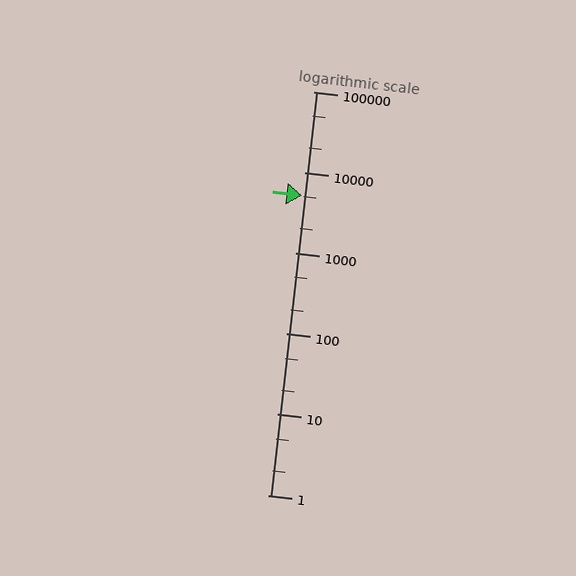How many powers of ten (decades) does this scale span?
The scale spans 5 decades, from 1 to 100000.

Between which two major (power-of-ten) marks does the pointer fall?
The pointer is between 1000 and 10000.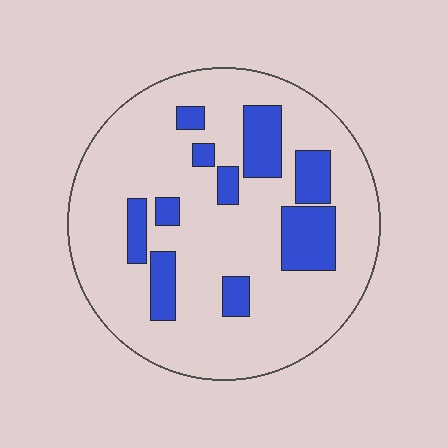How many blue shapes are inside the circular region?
10.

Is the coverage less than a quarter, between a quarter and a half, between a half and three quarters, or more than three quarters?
Less than a quarter.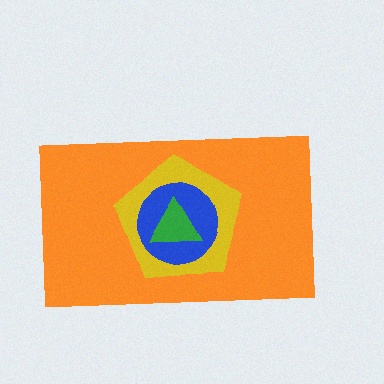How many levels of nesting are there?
4.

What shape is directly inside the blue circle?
The green triangle.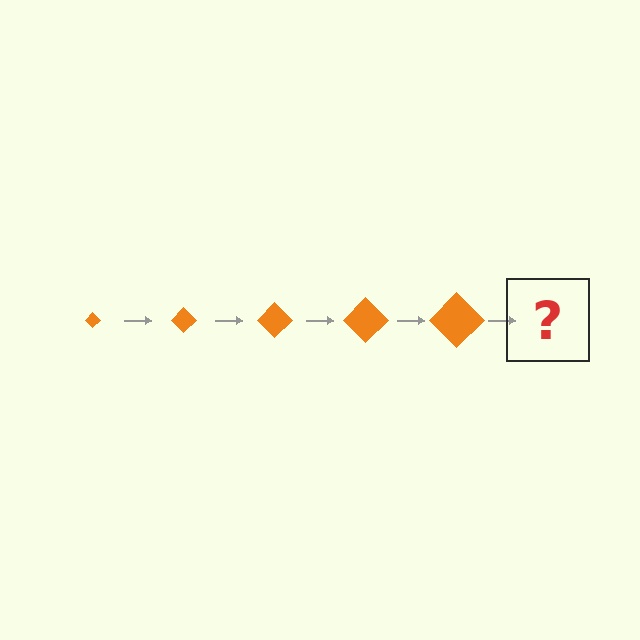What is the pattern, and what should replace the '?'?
The pattern is that the diamond gets progressively larger each step. The '?' should be an orange diamond, larger than the previous one.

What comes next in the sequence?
The next element should be an orange diamond, larger than the previous one.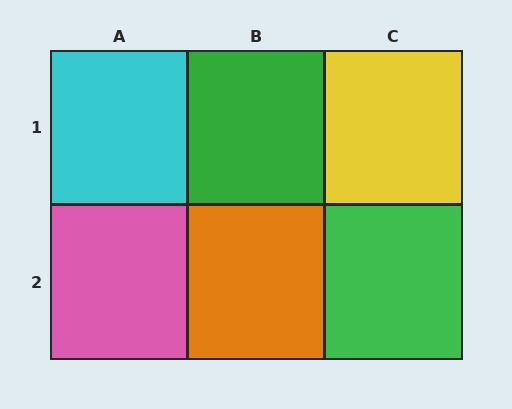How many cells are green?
2 cells are green.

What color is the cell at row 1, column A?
Cyan.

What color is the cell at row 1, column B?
Green.